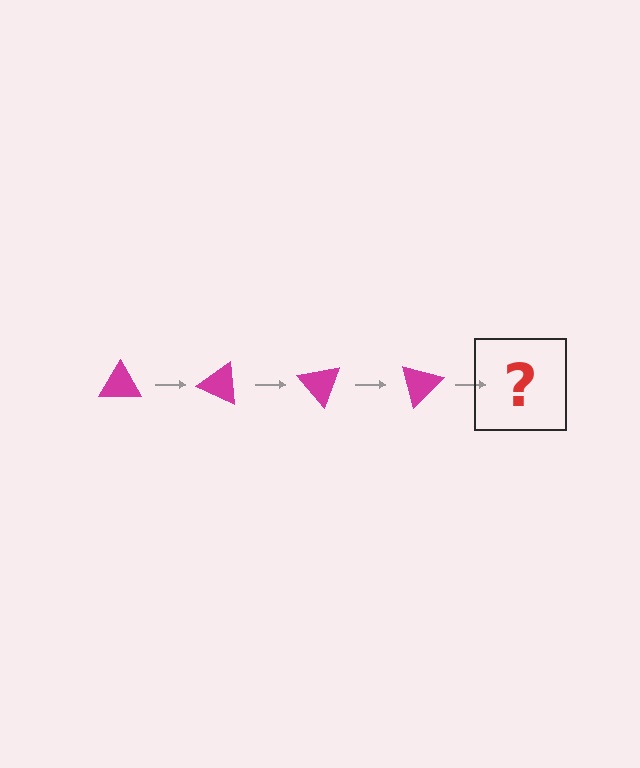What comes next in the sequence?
The next element should be a magenta triangle rotated 100 degrees.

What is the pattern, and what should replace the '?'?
The pattern is that the triangle rotates 25 degrees each step. The '?' should be a magenta triangle rotated 100 degrees.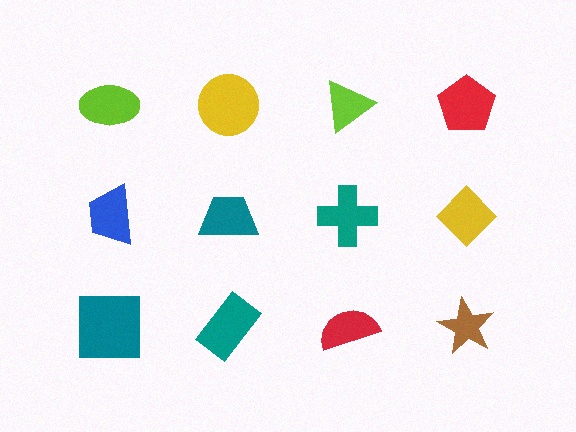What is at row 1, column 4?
A red pentagon.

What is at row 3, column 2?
A teal rectangle.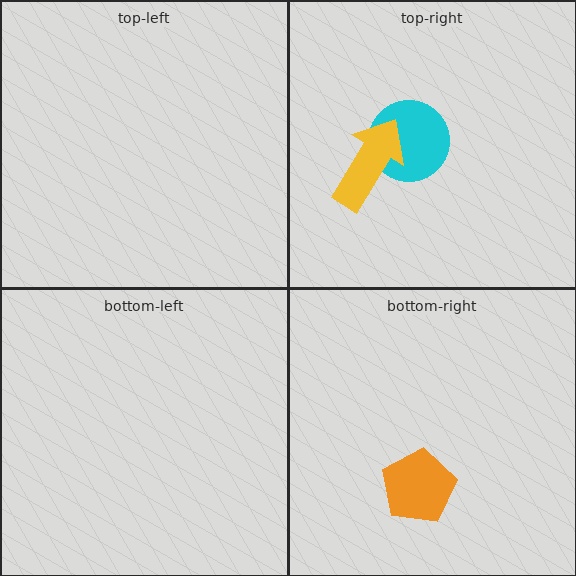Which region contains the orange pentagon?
The bottom-right region.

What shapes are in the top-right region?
The cyan circle, the yellow arrow.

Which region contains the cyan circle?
The top-right region.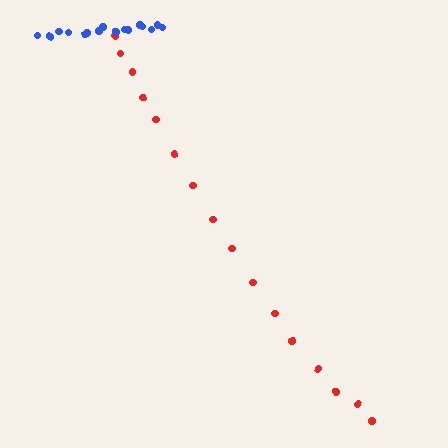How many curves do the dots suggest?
There are 2 distinct paths.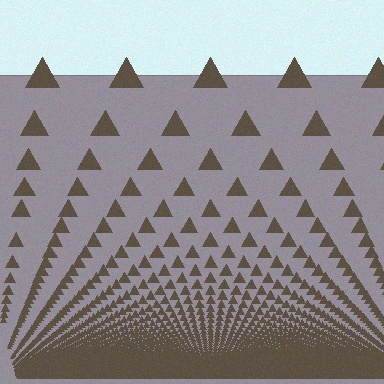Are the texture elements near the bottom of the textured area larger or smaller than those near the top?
Smaller. The gradient is inverted — elements near the bottom are smaller and denser.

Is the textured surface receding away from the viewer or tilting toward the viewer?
The surface appears to tilt toward the viewer. Texture elements get larger and sparser toward the top.